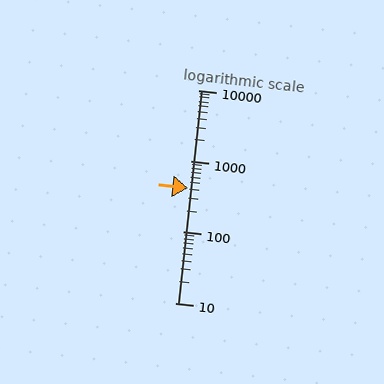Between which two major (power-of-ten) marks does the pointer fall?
The pointer is between 100 and 1000.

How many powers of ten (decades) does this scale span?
The scale spans 3 decades, from 10 to 10000.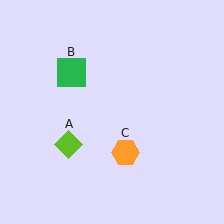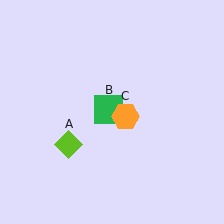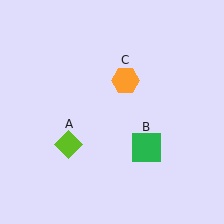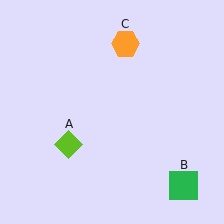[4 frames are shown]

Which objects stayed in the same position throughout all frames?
Lime diamond (object A) remained stationary.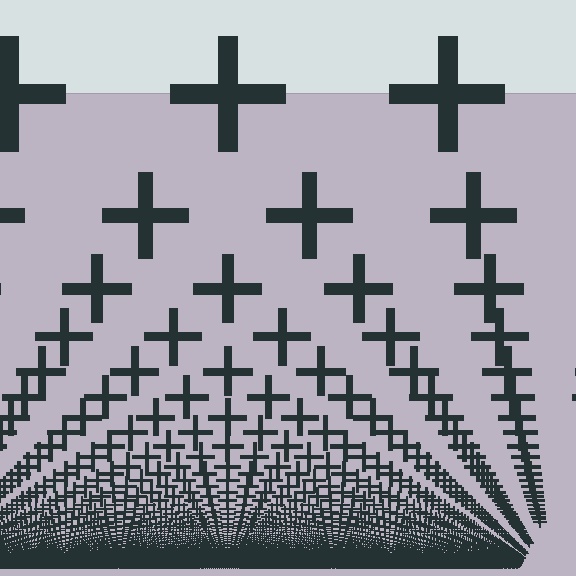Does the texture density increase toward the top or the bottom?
Density increases toward the bottom.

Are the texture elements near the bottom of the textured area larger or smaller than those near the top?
Smaller. The gradient is inverted — elements near the bottom are smaller and denser.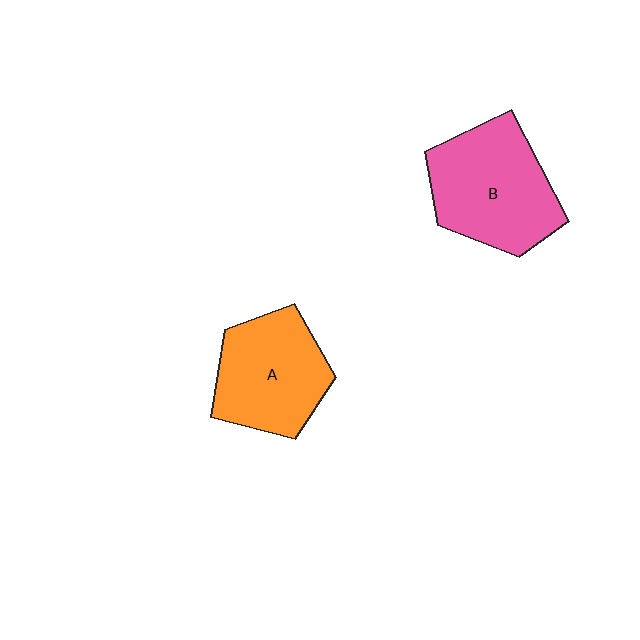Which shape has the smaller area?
Shape A (orange).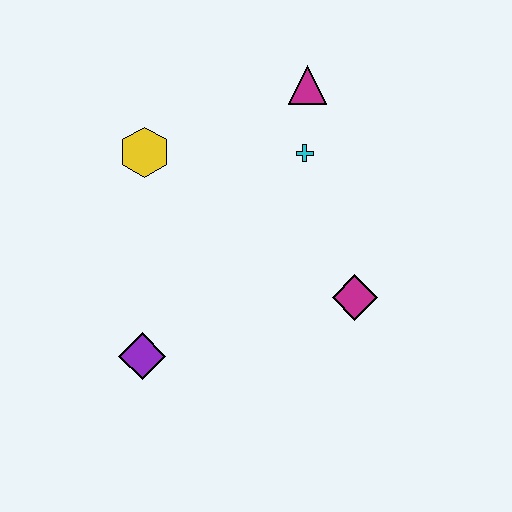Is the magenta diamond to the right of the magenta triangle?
Yes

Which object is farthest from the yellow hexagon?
The magenta diamond is farthest from the yellow hexagon.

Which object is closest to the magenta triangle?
The cyan cross is closest to the magenta triangle.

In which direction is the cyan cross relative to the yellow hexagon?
The cyan cross is to the right of the yellow hexagon.